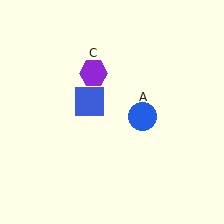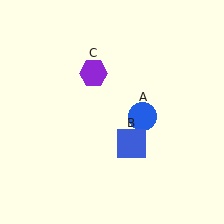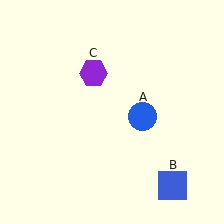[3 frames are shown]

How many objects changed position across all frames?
1 object changed position: blue square (object B).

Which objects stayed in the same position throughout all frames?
Blue circle (object A) and purple hexagon (object C) remained stationary.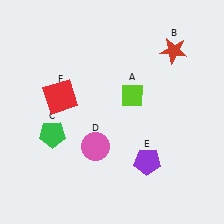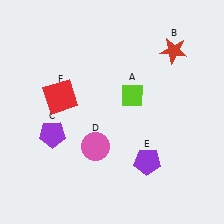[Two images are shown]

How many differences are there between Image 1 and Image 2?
There is 1 difference between the two images.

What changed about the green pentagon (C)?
In Image 1, C is green. In Image 2, it changed to purple.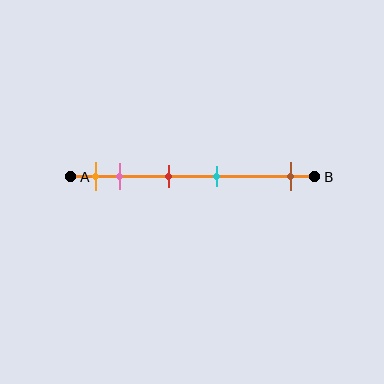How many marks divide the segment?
There are 5 marks dividing the segment.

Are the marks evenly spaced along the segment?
No, the marks are not evenly spaced.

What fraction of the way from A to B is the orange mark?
The orange mark is approximately 10% (0.1) of the way from A to B.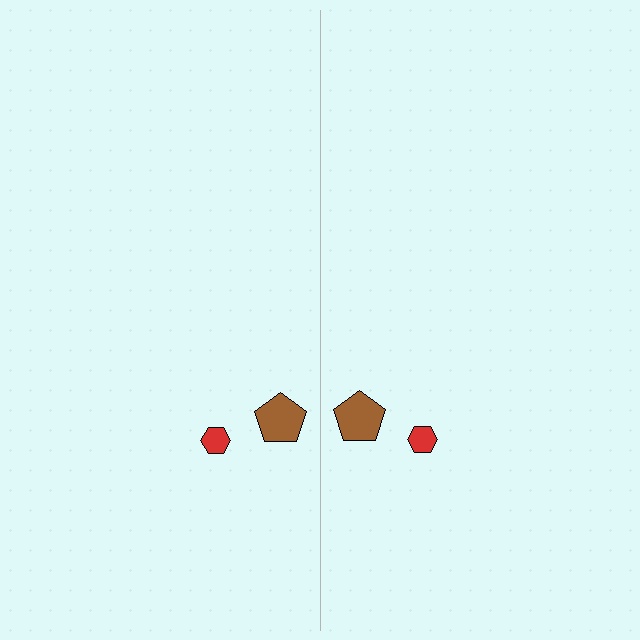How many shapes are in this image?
There are 4 shapes in this image.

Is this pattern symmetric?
Yes, this pattern has bilateral (reflection) symmetry.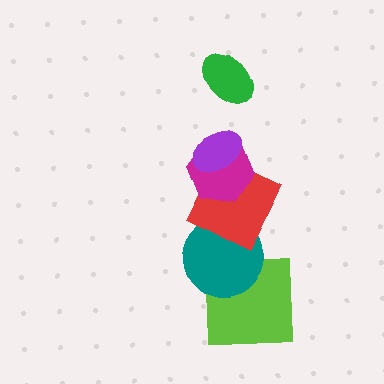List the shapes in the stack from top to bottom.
From top to bottom: the green ellipse, the purple ellipse, the magenta hexagon, the red square, the teal circle, the lime square.